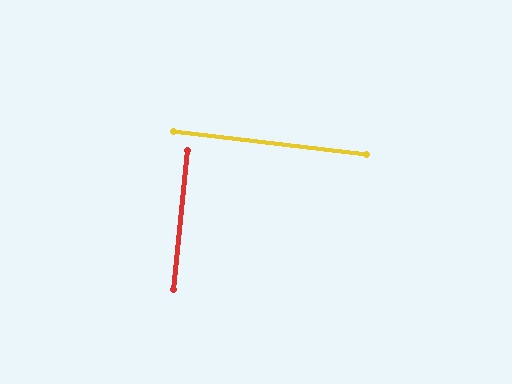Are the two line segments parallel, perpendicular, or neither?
Perpendicular — they meet at approximately 89°.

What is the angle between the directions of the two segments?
Approximately 89 degrees.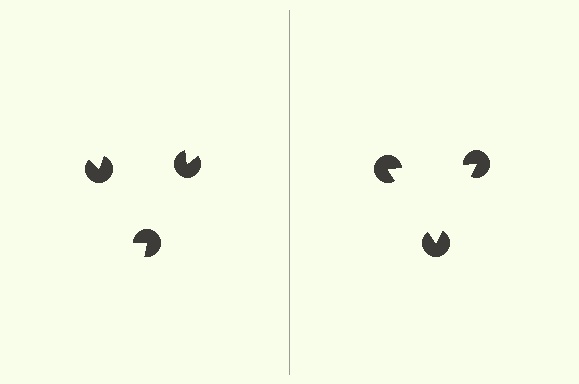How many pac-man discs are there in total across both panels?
6 — 3 on each side.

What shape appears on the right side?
An illusory triangle.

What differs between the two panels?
The pac-man discs are positioned identically on both sides; only the wedge orientations differ. On the right they align to a triangle; on the left they are misaligned.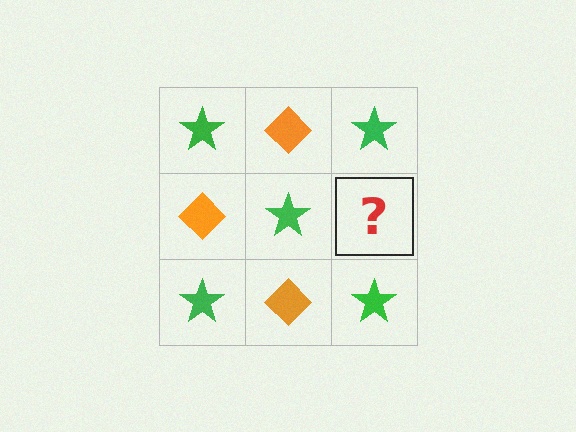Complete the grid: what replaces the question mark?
The question mark should be replaced with an orange diamond.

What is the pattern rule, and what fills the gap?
The rule is that it alternates green star and orange diamond in a checkerboard pattern. The gap should be filled with an orange diamond.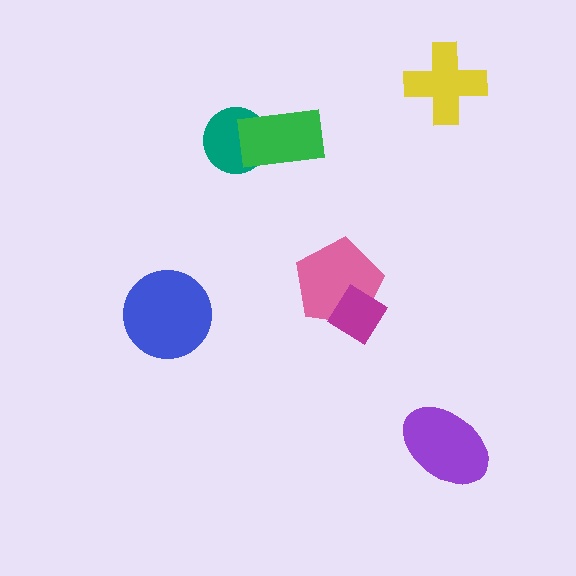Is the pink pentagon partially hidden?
Yes, it is partially covered by another shape.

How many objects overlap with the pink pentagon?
1 object overlaps with the pink pentagon.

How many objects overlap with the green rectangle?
1 object overlaps with the green rectangle.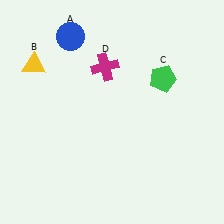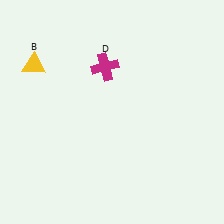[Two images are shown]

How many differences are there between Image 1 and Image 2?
There are 2 differences between the two images.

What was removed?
The green pentagon (C), the blue circle (A) were removed in Image 2.